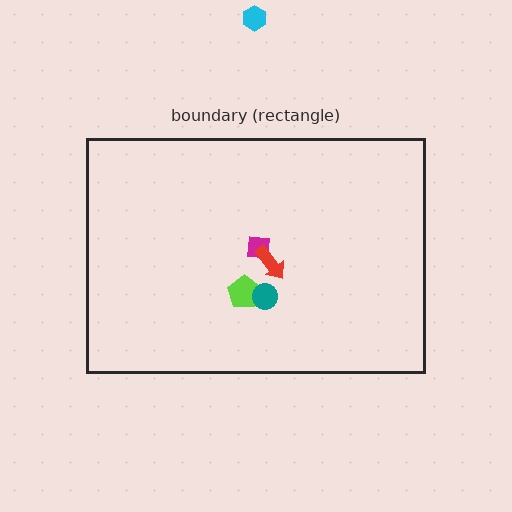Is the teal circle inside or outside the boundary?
Inside.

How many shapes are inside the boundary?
4 inside, 1 outside.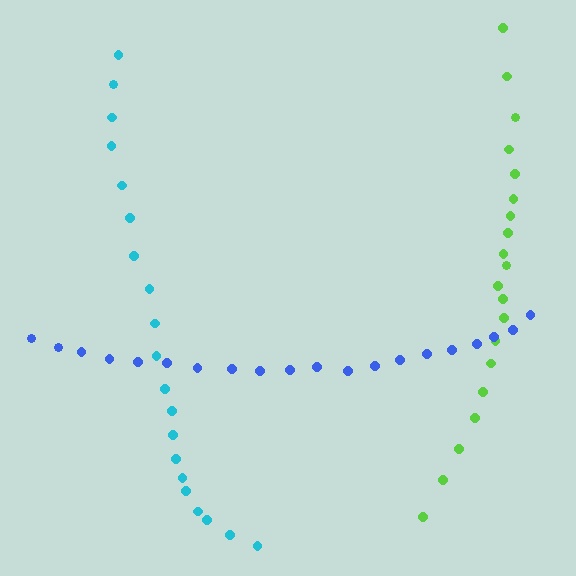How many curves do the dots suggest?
There are 3 distinct paths.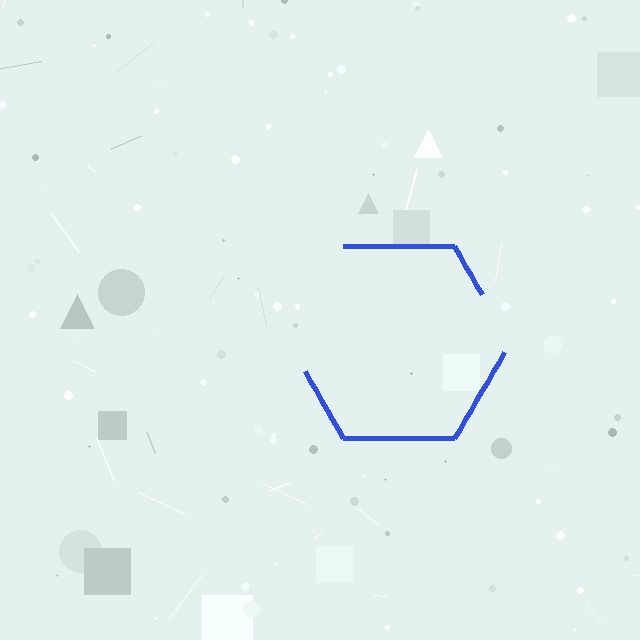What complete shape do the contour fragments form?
The contour fragments form a hexagon.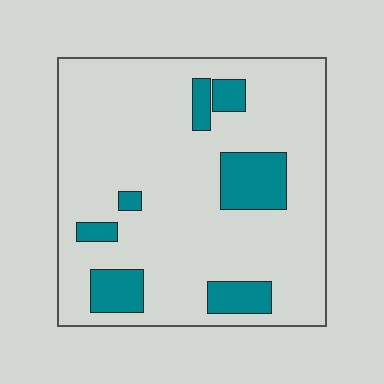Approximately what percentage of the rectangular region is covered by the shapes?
Approximately 15%.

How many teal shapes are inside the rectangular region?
7.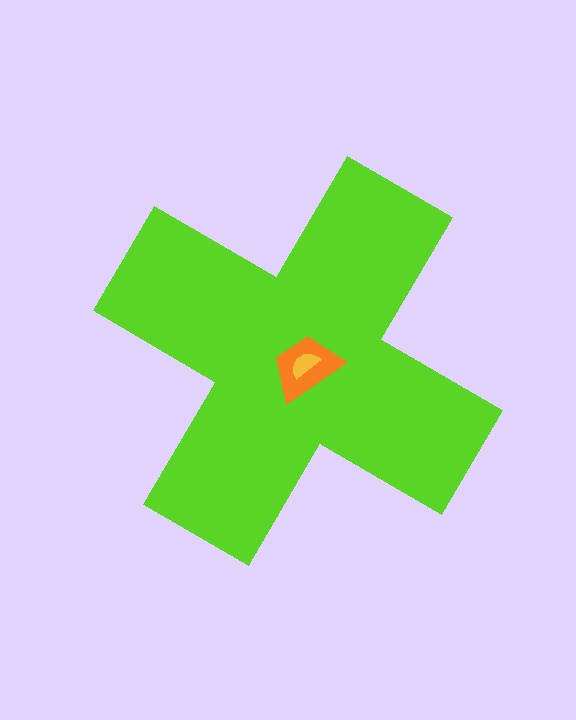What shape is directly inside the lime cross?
The orange trapezoid.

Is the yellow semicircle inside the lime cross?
Yes.